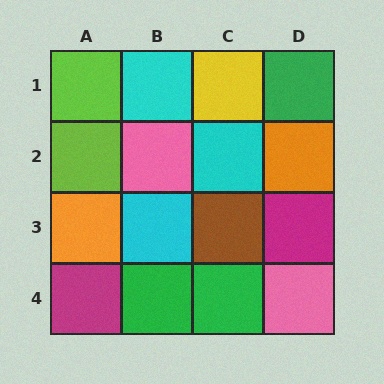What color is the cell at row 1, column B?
Cyan.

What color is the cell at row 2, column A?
Lime.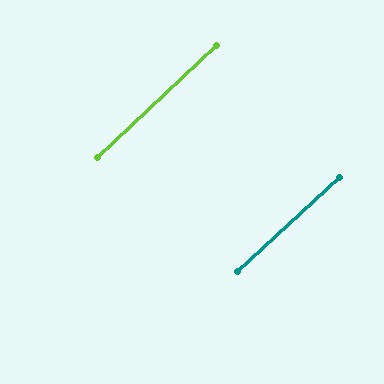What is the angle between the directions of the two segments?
Approximately 1 degree.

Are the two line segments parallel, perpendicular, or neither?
Parallel — their directions differ by only 0.6°.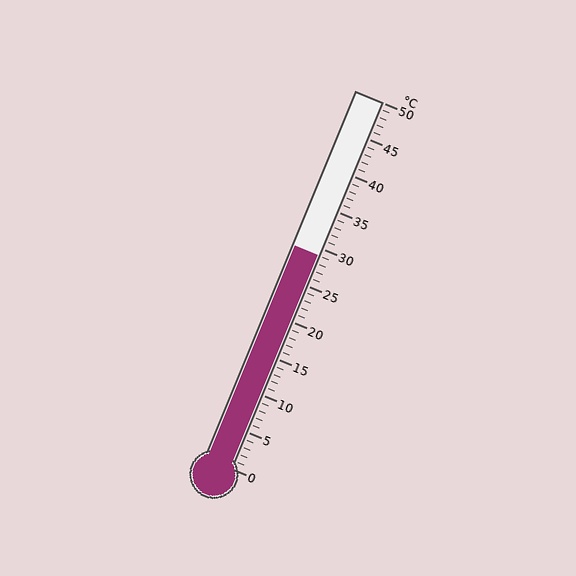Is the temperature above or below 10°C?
The temperature is above 10°C.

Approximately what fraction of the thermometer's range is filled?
The thermometer is filled to approximately 60% of its range.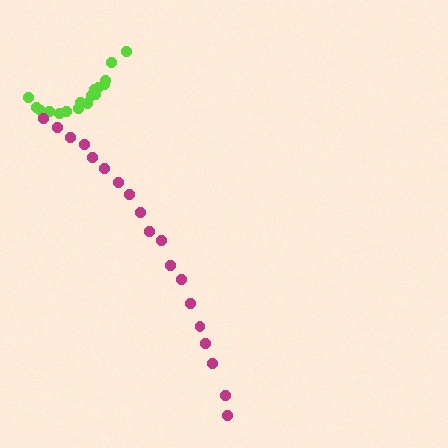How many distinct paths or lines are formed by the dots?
There are 2 distinct paths.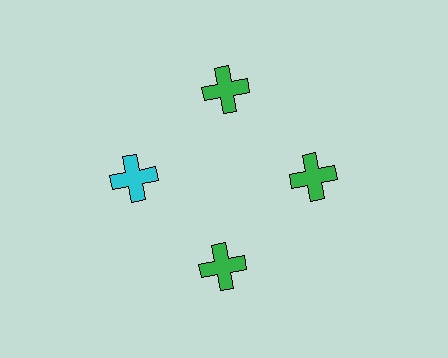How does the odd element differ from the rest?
It has a different color: cyan instead of green.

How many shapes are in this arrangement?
There are 4 shapes arranged in a ring pattern.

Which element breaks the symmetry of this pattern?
The cyan cross at roughly the 9 o'clock position breaks the symmetry. All other shapes are green crosses.